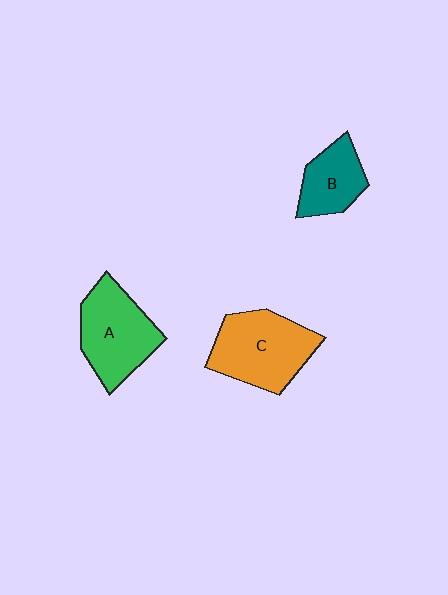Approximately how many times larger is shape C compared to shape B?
Approximately 1.7 times.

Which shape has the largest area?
Shape C (orange).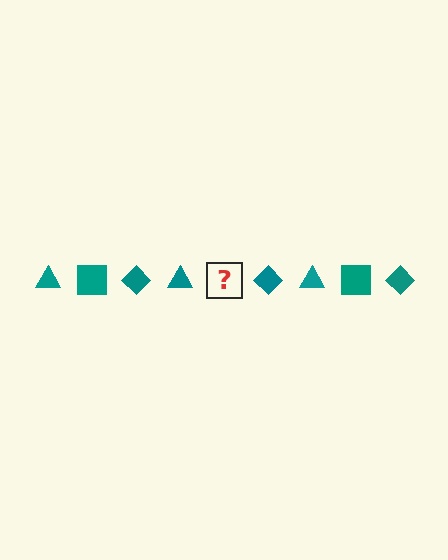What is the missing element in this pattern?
The missing element is a teal square.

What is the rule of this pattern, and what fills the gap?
The rule is that the pattern cycles through triangle, square, diamond shapes in teal. The gap should be filled with a teal square.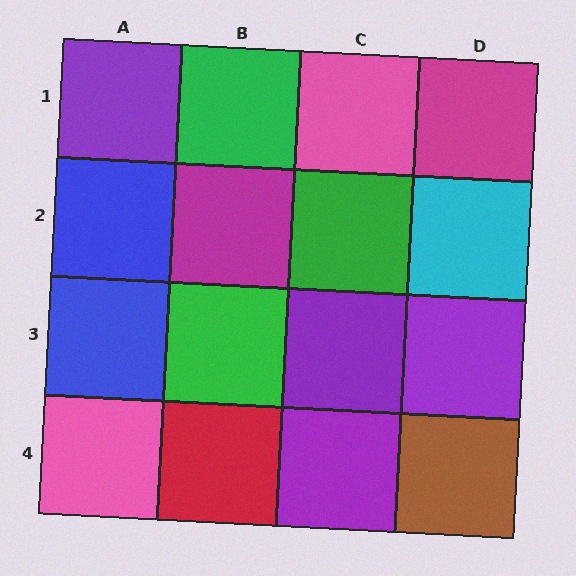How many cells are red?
1 cell is red.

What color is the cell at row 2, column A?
Blue.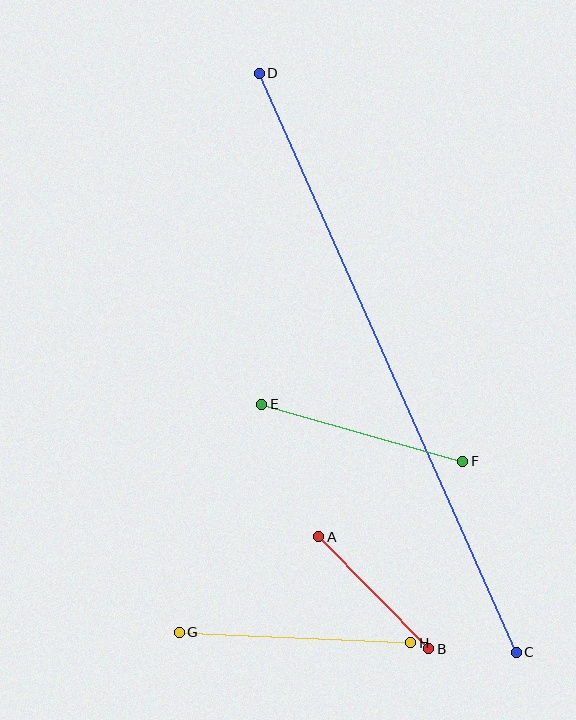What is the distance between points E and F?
The distance is approximately 209 pixels.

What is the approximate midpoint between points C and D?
The midpoint is at approximately (388, 363) pixels.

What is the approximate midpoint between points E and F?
The midpoint is at approximately (362, 433) pixels.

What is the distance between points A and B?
The distance is approximately 157 pixels.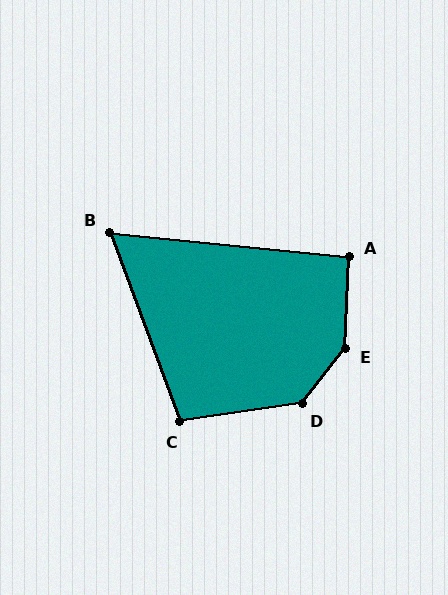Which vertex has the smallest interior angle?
B, at approximately 64 degrees.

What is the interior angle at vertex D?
Approximately 137 degrees (obtuse).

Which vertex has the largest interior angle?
E, at approximately 144 degrees.